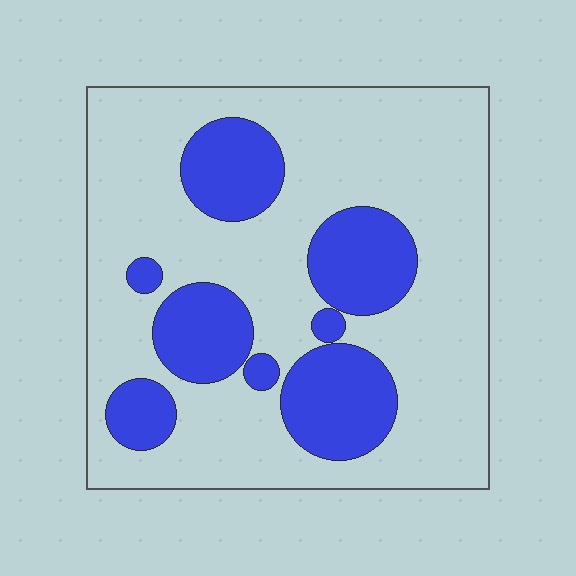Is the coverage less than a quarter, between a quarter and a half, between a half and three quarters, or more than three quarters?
Between a quarter and a half.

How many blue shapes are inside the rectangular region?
8.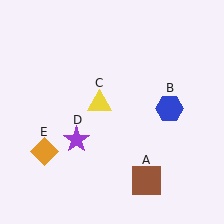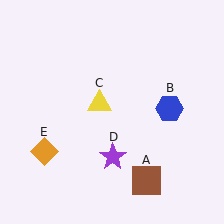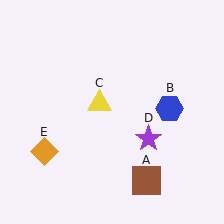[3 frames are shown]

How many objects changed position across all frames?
1 object changed position: purple star (object D).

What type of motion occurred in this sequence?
The purple star (object D) rotated counterclockwise around the center of the scene.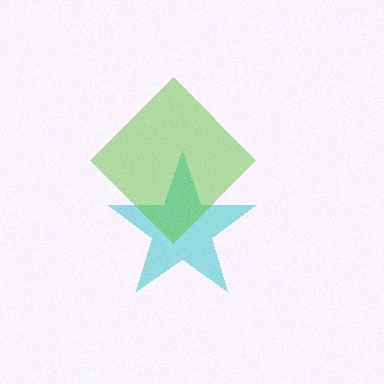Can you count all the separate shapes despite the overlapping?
Yes, there are 2 separate shapes.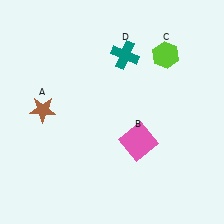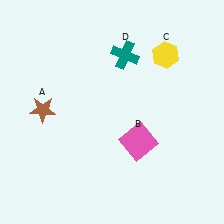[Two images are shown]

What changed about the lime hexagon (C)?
In Image 1, C is lime. In Image 2, it changed to yellow.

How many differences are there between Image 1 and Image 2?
There is 1 difference between the two images.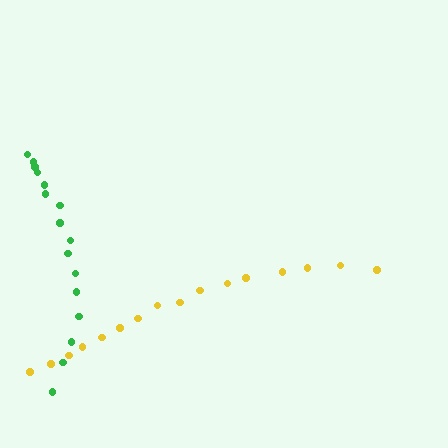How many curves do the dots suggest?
There are 2 distinct paths.